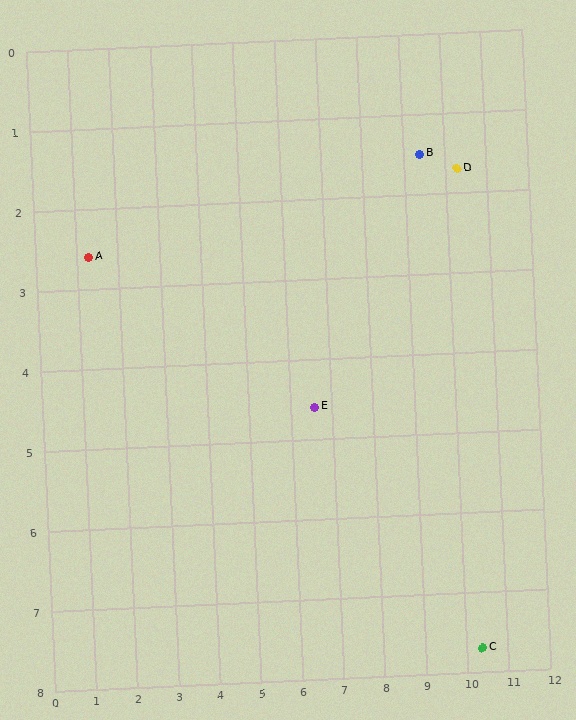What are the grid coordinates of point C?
Point C is at approximately (10.4, 7.7).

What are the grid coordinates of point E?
Point E is at approximately (6.6, 4.6).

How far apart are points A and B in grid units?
Points A and B are about 8.2 grid units apart.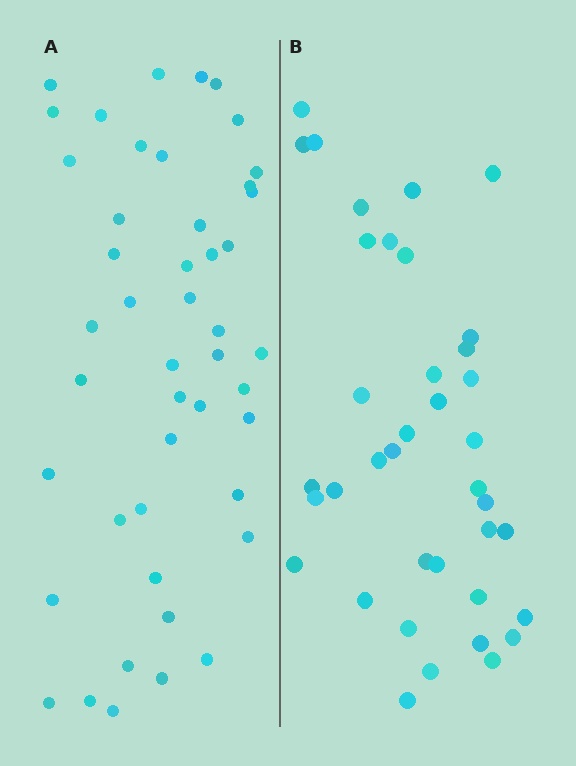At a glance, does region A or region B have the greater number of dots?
Region A (the left region) has more dots.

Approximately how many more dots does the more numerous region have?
Region A has roughly 8 or so more dots than region B.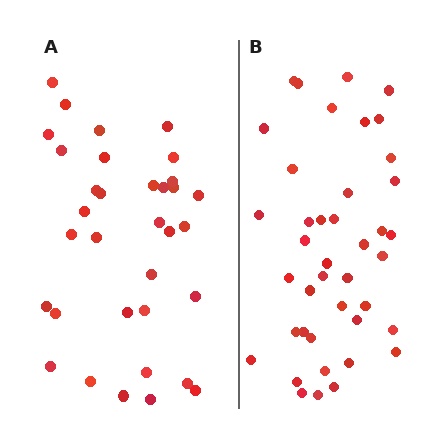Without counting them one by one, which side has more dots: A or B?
Region B (the right region) has more dots.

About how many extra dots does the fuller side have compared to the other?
Region B has roughly 8 or so more dots than region A.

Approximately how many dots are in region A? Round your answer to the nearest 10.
About 30 dots. (The exact count is 34, which rounds to 30.)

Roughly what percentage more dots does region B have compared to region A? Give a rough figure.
About 20% more.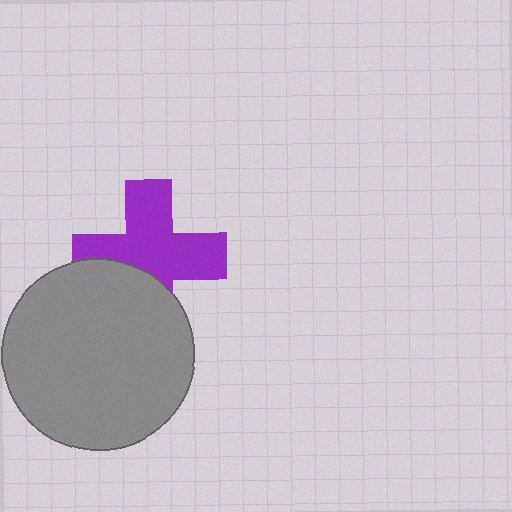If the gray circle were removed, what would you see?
You would see the complete purple cross.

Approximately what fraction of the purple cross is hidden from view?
Roughly 32% of the purple cross is hidden behind the gray circle.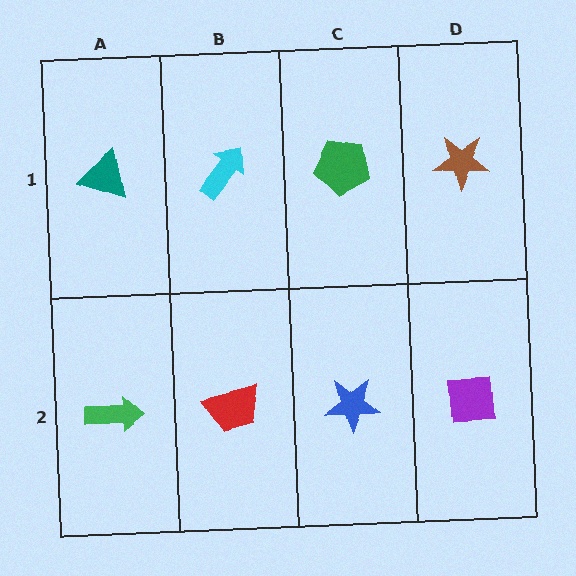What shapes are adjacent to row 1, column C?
A blue star (row 2, column C), a cyan arrow (row 1, column B), a brown star (row 1, column D).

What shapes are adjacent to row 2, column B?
A cyan arrow (row 1, column B), a green arrow (row 2, column A), a blue star (row 2, column C).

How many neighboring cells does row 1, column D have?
2.